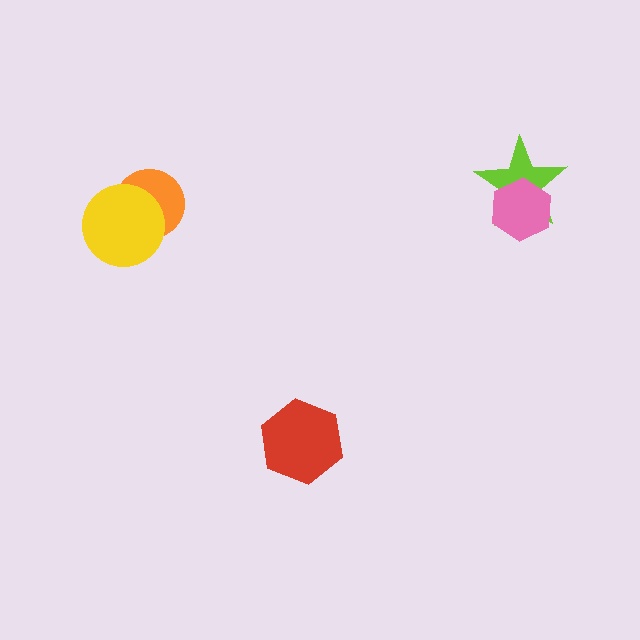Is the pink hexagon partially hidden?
No, no other shape covers it.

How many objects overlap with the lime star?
1 object overlaps with the lime star.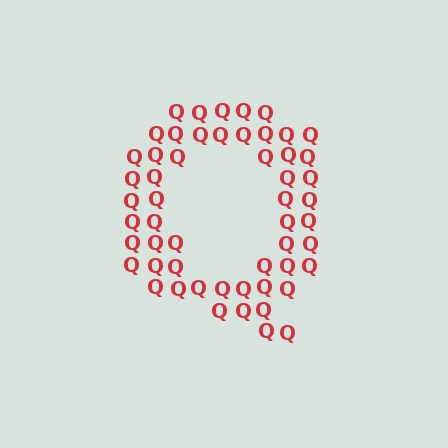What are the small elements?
The small elements are letter Q's.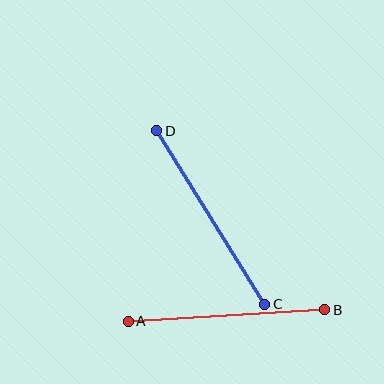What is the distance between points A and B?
The distance is approximately 197 pixels.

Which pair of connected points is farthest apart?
Points C and D are farthest apart.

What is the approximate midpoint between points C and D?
The midpoint is at approximately (211, 218) pixels.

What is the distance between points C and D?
The distance is approximately 205 pixels.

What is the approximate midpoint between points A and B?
The midpoint is at approximately (226, 315) pixels.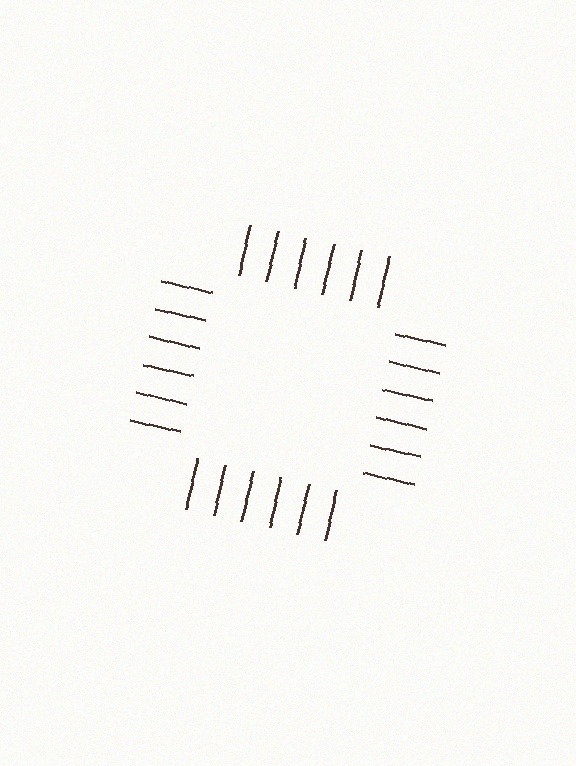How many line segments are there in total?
24 — 6 along each of the 4 edges.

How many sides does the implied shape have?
4 sides — the line-ends trace a square.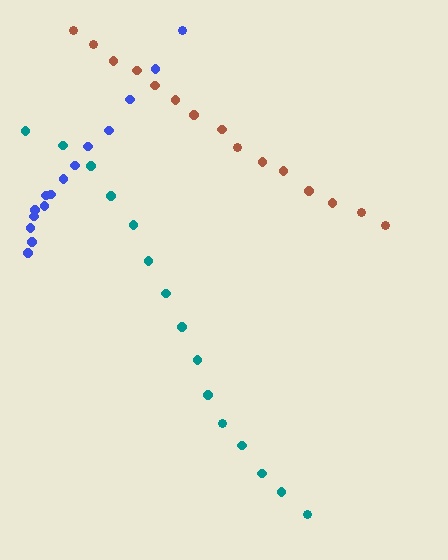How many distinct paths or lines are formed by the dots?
There are 3 distinct paths.